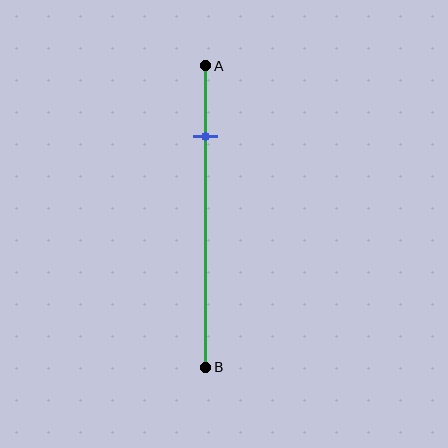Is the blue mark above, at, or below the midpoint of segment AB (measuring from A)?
The blue mark is above the midpoint of segment AB.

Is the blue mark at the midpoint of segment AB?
No, the mark is at about 25% from A, not at the 50% midpoint.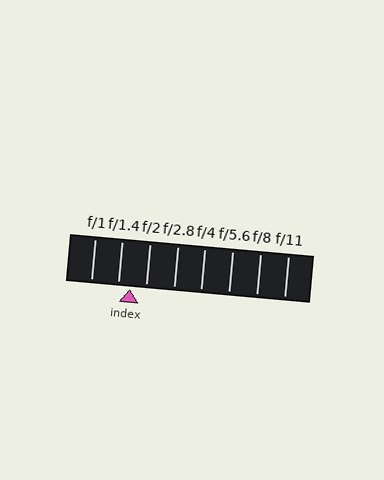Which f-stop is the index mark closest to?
The index mark is closest to f/1.4.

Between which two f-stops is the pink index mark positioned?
The index mark is between f/1.4 and f/2.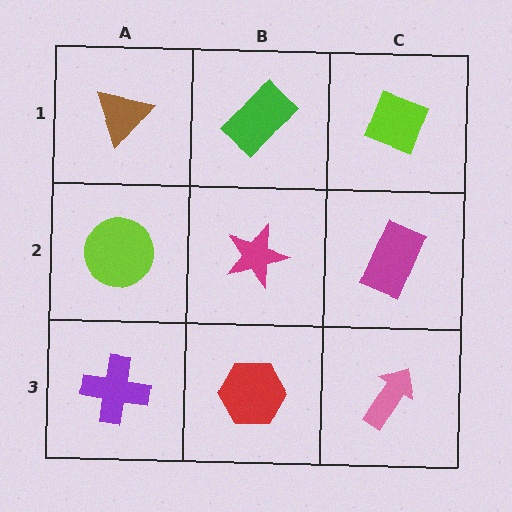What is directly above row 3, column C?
A magenta rectangle.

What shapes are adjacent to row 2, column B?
A green rectangle (row 1, column B), a red hexagon (row 3, column B), a lime circle (row 2, column A), a magenta rectangle (row 2, column C).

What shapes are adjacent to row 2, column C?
A lime diamond (row 1, column C), a pink arrow (row 3, column C), a magenta star (row 2, column B).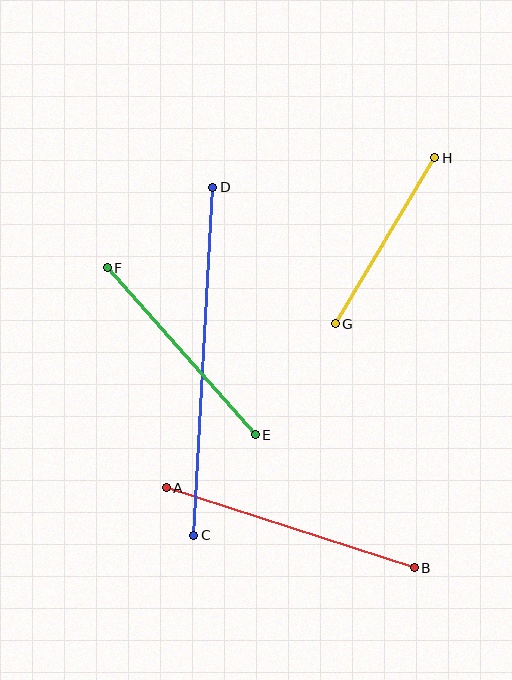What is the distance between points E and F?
The distance is approximately 223 pixels.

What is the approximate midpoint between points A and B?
The midpoint is at approximately (290, 528) pixels.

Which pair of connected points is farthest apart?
Points C and D are farthest apart.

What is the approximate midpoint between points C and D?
The midpoint is at approximately (203, 361) pixels.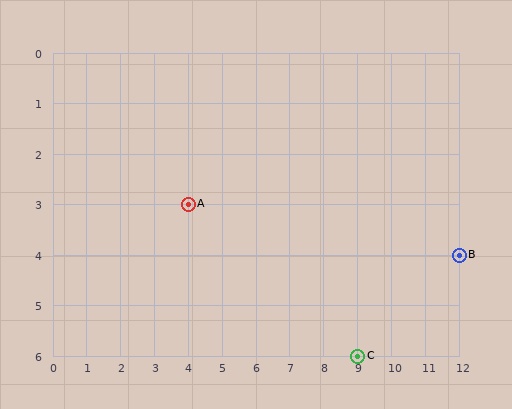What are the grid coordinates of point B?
Point B is at grid coordinates (12, 4).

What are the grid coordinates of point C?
Point C is at grid coordinates (9, 6).